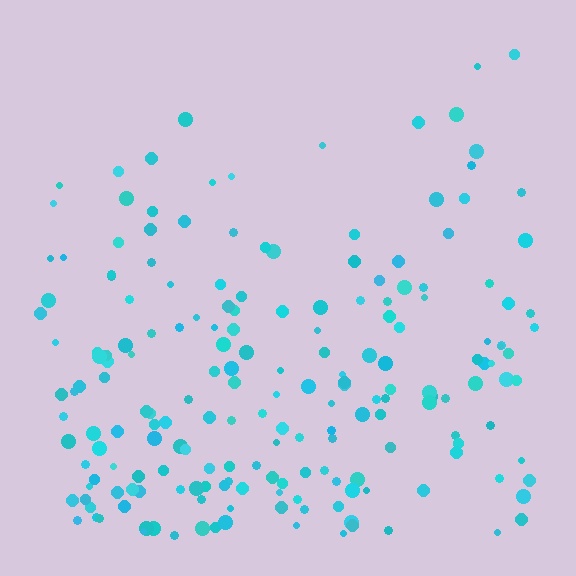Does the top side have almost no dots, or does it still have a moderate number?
Still a moderate number, just noticeably fewer than the bottom.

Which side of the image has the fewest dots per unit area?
The top.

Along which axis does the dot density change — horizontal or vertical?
Vertical.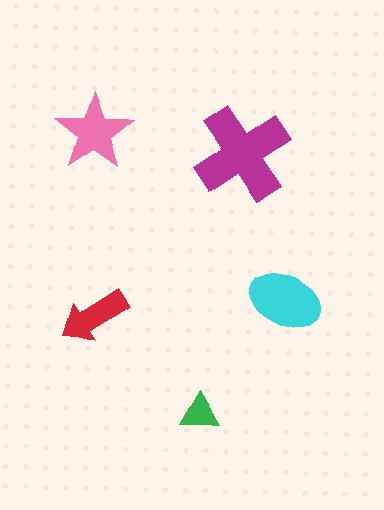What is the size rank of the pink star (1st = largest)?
3rd.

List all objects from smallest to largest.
The green triangle, the red arrow, the pink star, the cyan ellipse, the magenta cross.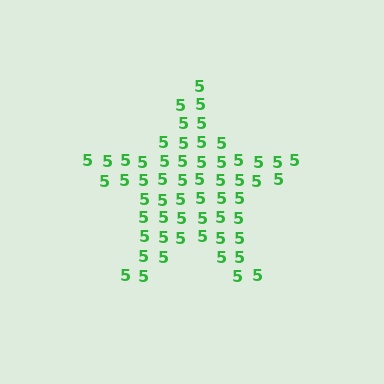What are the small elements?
The small elements are digit 5's.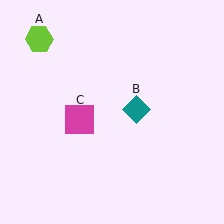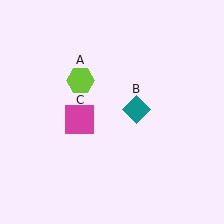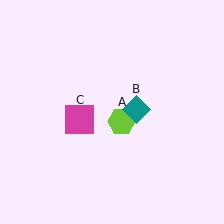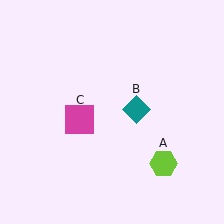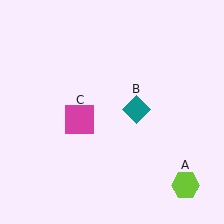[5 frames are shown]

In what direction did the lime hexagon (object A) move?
The lime hexagon (object A) moved down and to the right.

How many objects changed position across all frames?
1 object changed position: lime hexagon (object A).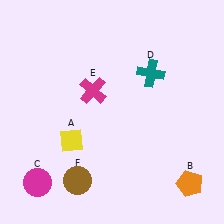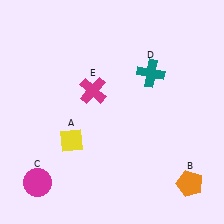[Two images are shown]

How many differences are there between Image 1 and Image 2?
There is 1 difference between the two images.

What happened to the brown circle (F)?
The brown circle (F) was removed in Image 2. It was in the bottom-left area of Image 1.